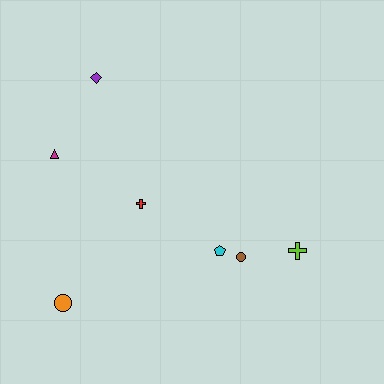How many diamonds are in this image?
There is 1 diamond.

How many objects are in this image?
There are 7 objects.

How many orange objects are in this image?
There is 1 orange object.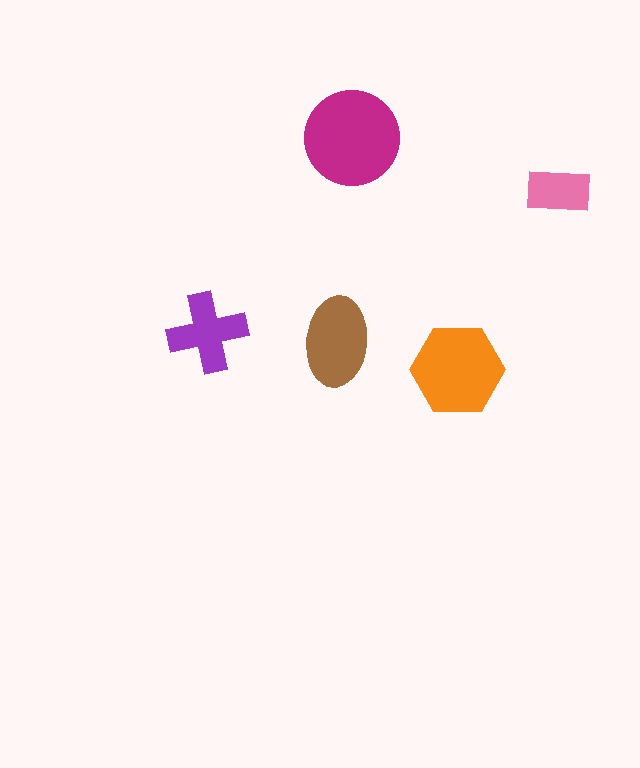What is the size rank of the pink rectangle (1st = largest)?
5th.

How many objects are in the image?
There are 5 objects in the image.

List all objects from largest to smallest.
The magenta circle, the orange hexagon, the brown ellipse, the purple cross, the pink rectangle.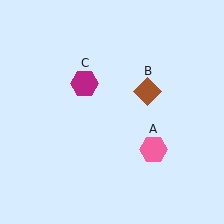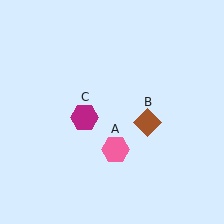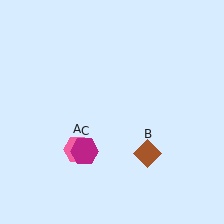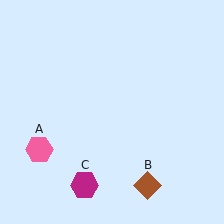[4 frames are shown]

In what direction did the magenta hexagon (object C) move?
The magenta hexagon (object C) moved down.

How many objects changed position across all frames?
3 objects changed position: pink hexagon (object A), brown diamond (object B), magenta hexagon (object C).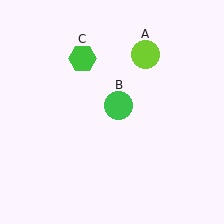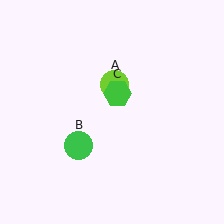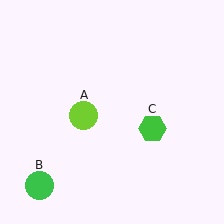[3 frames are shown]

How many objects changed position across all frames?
3 objects changed position: lime circle (object A), green circle (object B), green hexagon (object C).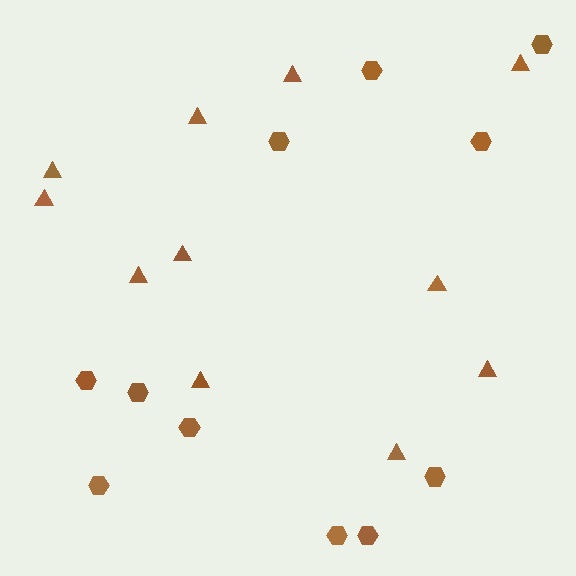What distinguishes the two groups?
There are 2 groups: one group of hexagons (11) and one group of triangles (11).